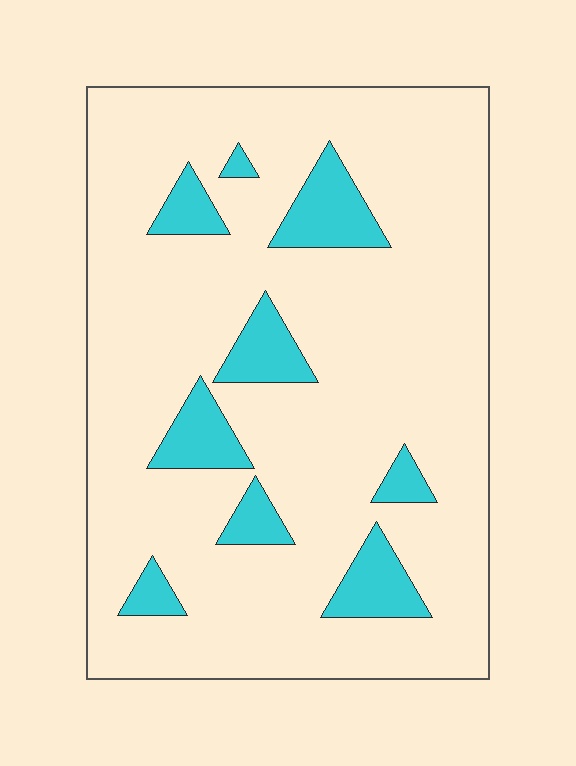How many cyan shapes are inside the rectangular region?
9.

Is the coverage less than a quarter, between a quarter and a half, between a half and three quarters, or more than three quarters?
Less than a quarter.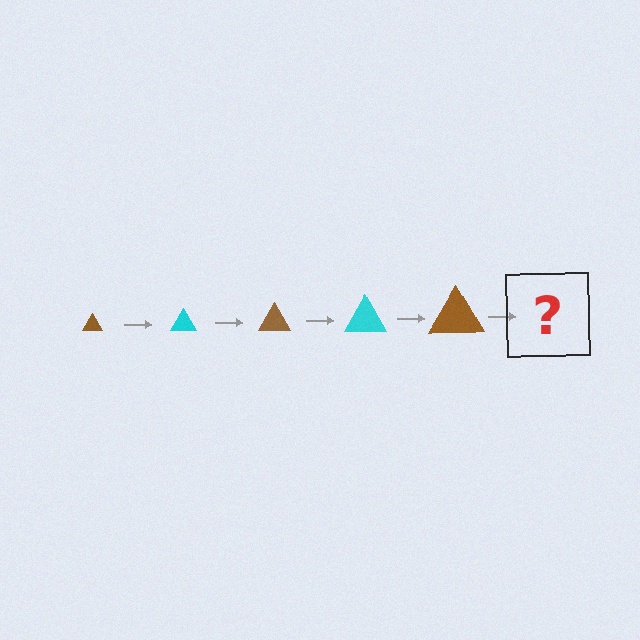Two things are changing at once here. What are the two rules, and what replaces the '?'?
The two rules are that the triangle grows larger each step and the color cycles through brown and cyan. The '?' should be a cyan triangle, larger than the previous one.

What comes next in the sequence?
The next element should be a cyan triangle, larger than the previous one.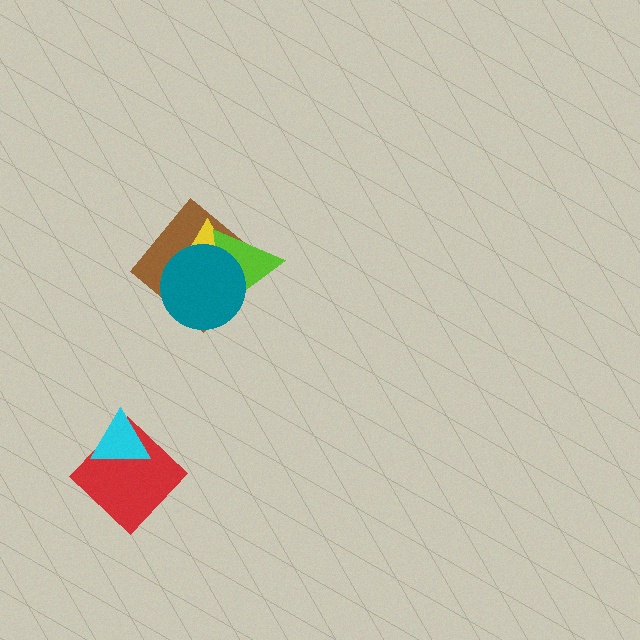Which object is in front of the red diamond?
The cyan triangle is in front of the red diamond.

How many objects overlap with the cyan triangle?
1 object overlaps with the cyan triangle.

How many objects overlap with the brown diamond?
3 objects overlap with the brown diamond.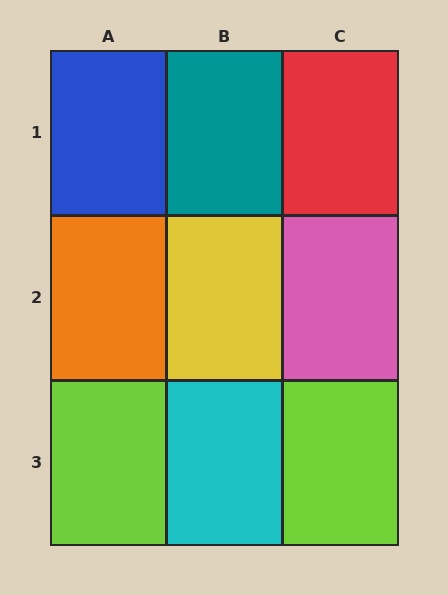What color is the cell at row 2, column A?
Orange.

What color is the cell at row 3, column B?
Cyan.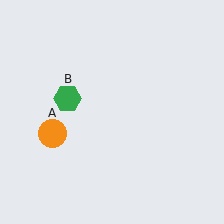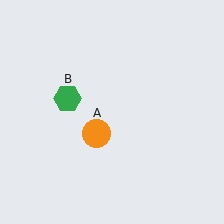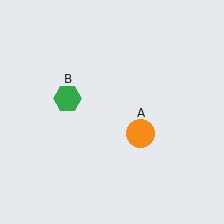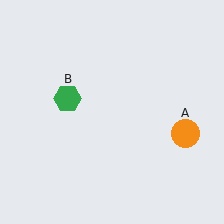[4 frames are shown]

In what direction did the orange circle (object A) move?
The orange circle (object A) moved right.